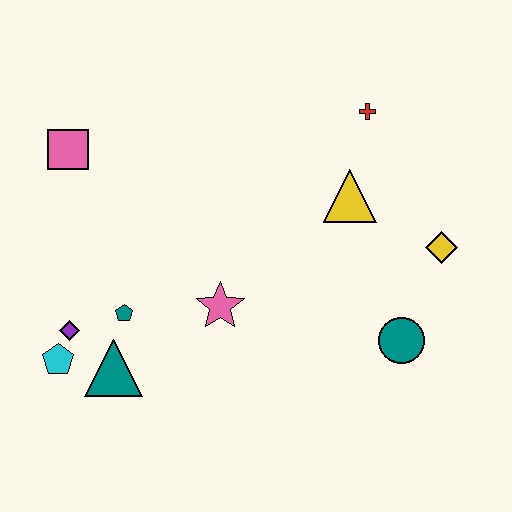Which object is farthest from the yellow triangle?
The cyan pentagon is farthest from the yellow triangle.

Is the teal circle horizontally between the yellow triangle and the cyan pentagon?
No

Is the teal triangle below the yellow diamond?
Yes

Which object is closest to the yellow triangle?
The red cross is closest to the yellow triangle.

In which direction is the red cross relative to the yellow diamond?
The red cross is above the yellow diamond.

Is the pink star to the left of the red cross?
Yes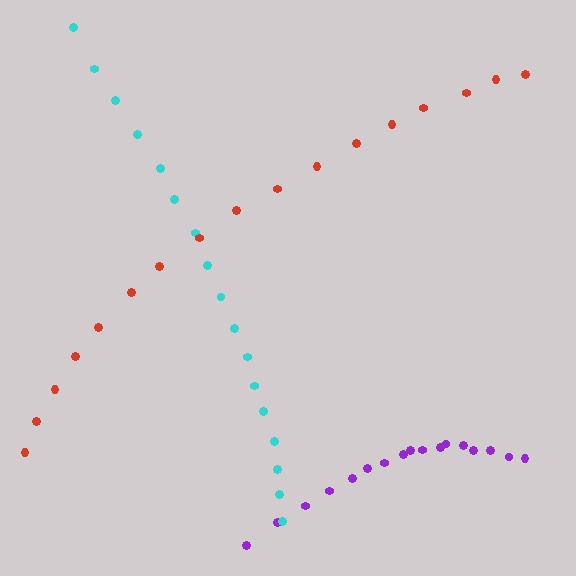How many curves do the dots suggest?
There are 3 distinct paths.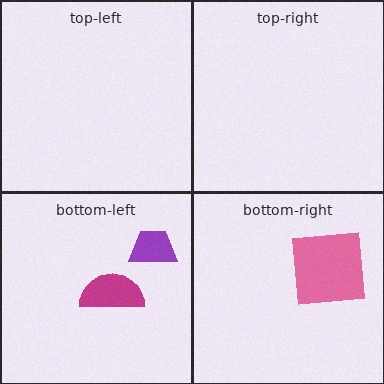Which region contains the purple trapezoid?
The bottom-left region.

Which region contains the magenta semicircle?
The bottom-left region.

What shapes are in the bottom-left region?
The purple trapezoid, the magenta semicircle.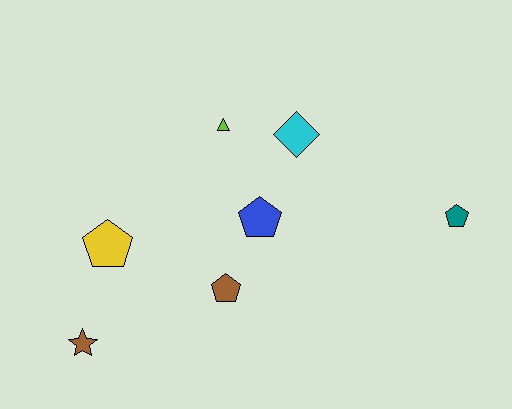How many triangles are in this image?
There is 1 triangle.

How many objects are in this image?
There are 7 objects.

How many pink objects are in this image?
There are no pink objects.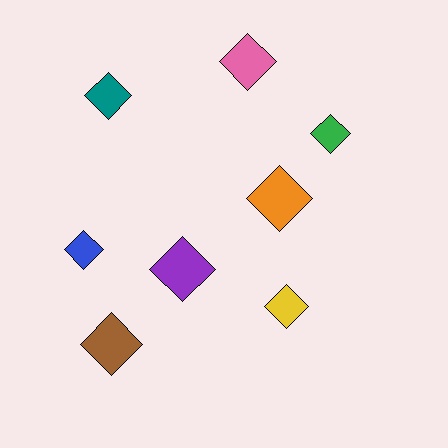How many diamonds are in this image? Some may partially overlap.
There are 8 diamonds.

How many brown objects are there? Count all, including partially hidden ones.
There is 1 brown object.